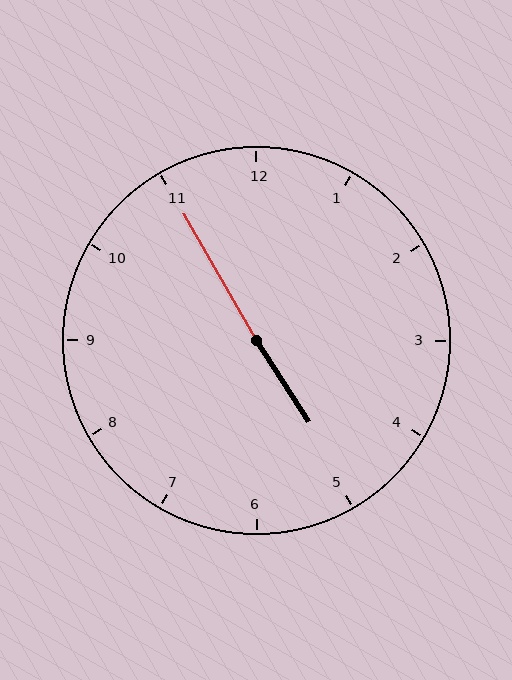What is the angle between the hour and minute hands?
Approximately 178 degrees.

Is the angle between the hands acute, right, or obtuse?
It is obtuse.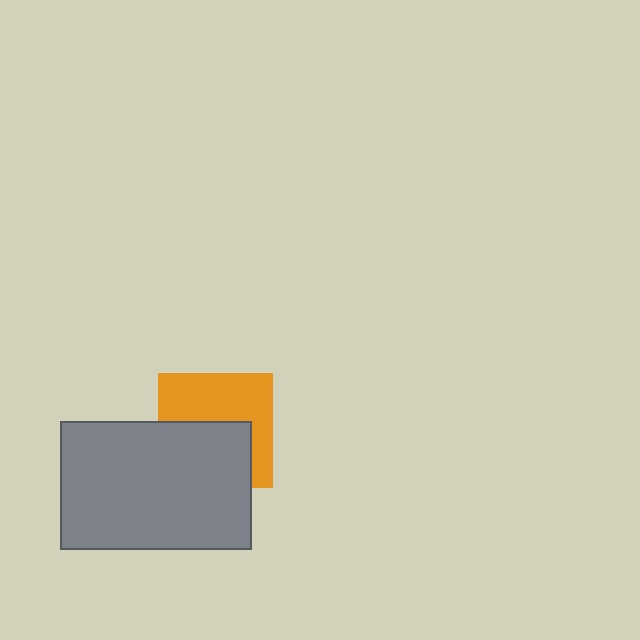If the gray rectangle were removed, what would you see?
You would see the complete orange square.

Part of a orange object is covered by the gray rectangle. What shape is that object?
It is a square.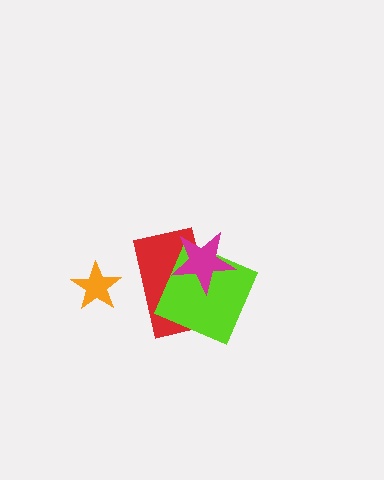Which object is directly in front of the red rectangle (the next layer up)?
The lime square is directly in front of the red rectangle.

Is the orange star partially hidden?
No, no other shape covers it.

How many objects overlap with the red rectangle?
2 objects overlap with the red rectangle.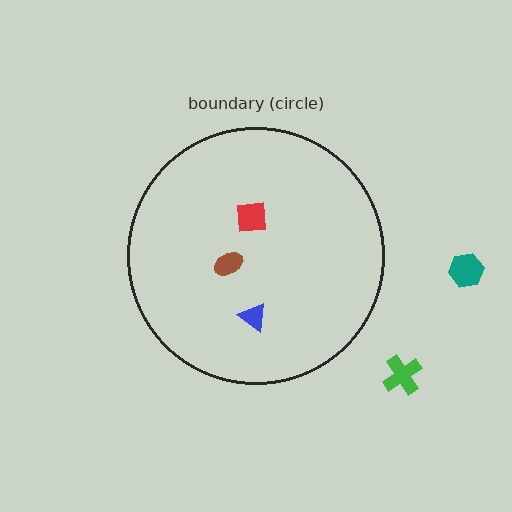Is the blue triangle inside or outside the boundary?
Inside.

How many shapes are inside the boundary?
3 inside, 2 outside.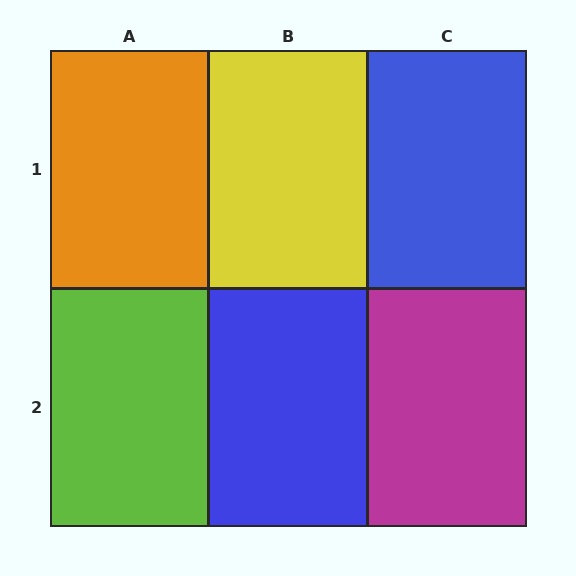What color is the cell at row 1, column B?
Yellow.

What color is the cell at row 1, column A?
Orange.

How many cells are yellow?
1 cell is yellow.